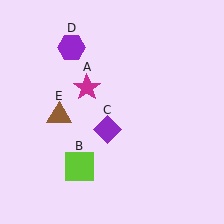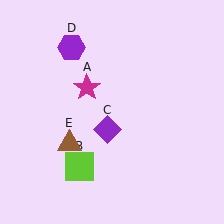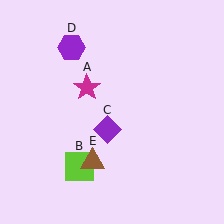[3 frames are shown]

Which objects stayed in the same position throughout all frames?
Magenta star (object A) and lime square (object B) and purple diamond (object C) and purple hexagon (object D) remained stationary.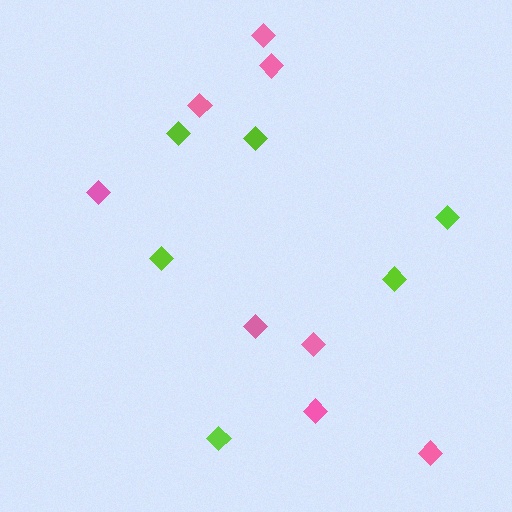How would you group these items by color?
There are 2 groups: one group of pink diamonds (8) and one group of lime diamonds (6).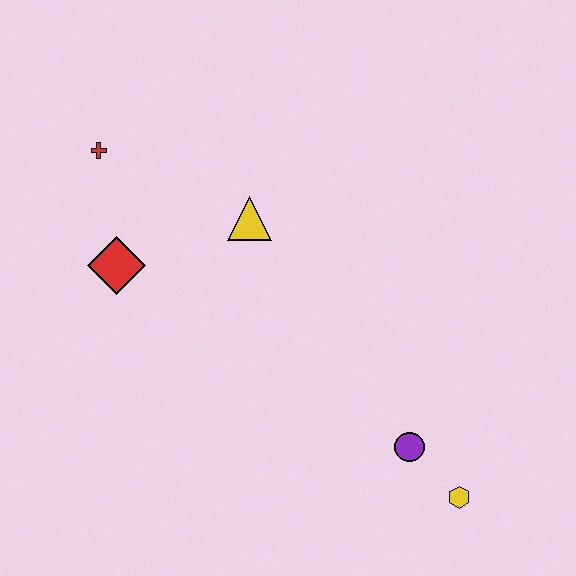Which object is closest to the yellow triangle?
The red diamond is closest to the yellow triangle.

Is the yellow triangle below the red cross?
Yes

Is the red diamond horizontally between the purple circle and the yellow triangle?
No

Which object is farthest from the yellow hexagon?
The red cross is farthest from the yellow hexagon.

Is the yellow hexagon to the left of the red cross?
No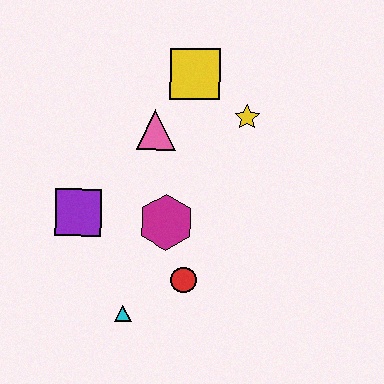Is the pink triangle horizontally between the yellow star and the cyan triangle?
Yes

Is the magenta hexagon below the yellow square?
Yes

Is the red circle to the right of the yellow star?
No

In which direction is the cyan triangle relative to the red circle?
The cyan triangle is to the left of the red circle.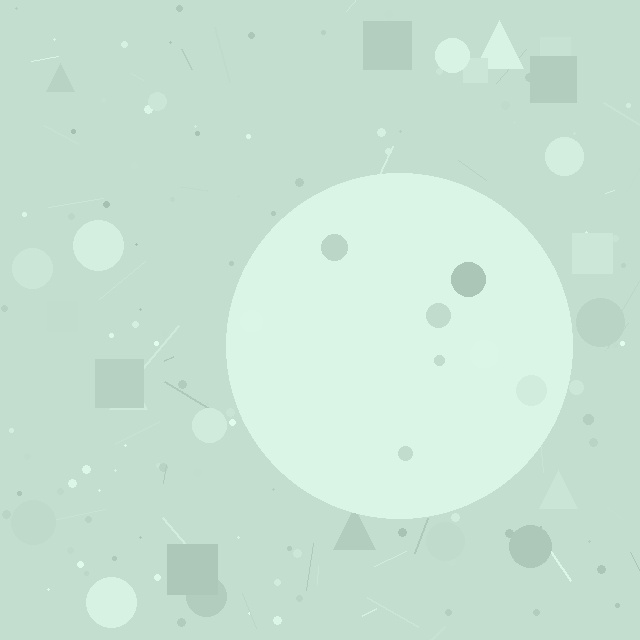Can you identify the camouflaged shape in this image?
The camouflaged shape is a circle.